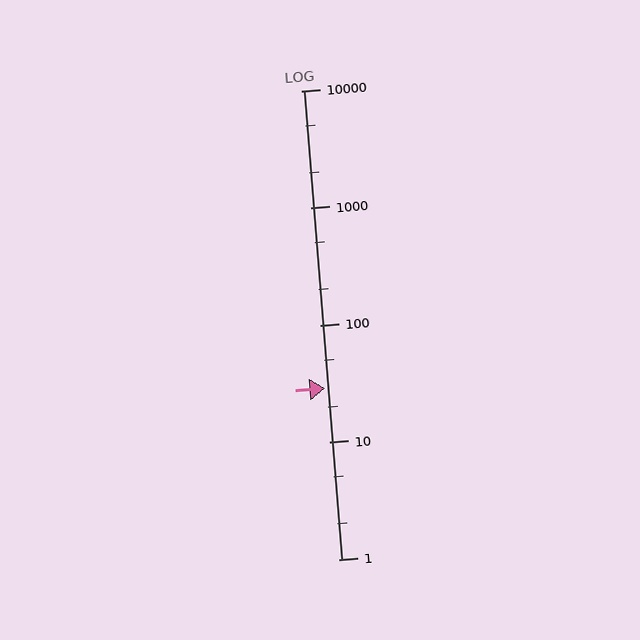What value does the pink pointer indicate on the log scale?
The pointer indicates approximately 29.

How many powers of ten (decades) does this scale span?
The scale spans 4 decades, from 1 to 10000.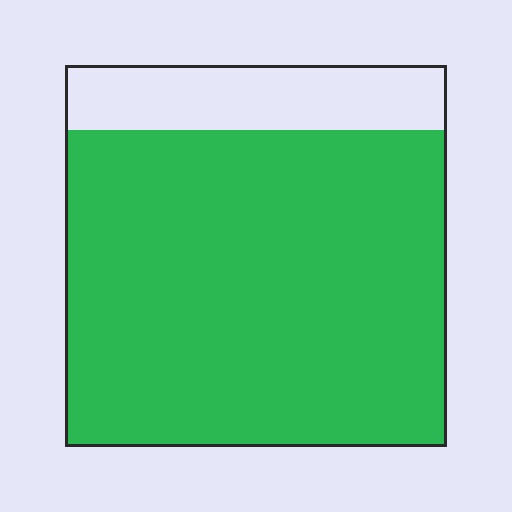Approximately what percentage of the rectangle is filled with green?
Approximately 85%.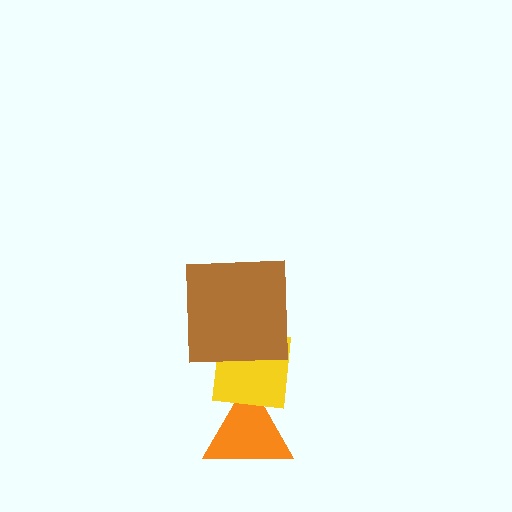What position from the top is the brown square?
The brown square is 1st from the top.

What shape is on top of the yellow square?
The brown square is on top of the yellow square.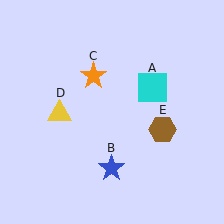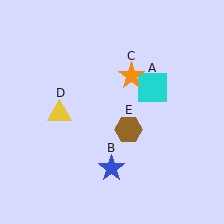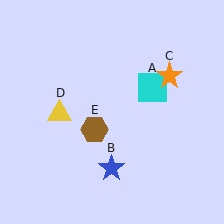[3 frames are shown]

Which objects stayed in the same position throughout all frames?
Cyan square (object A) and blue star (object B) and yellow triangle (object D) remained stationary.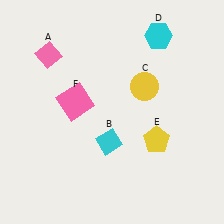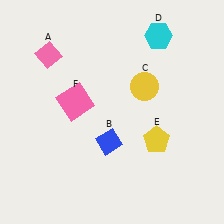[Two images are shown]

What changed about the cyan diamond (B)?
In Image 1, B is cyan. In Image 2, it changed to blue.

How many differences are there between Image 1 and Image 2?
There is 1 difference between the two images.